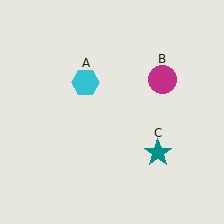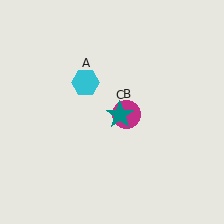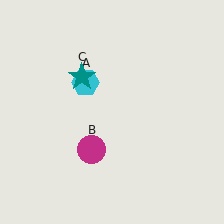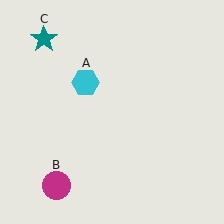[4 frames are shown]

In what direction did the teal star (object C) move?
The teal star (object C) moved up and to the left.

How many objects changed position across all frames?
2 objects changed position: magenta circle (object B), teal star (object C).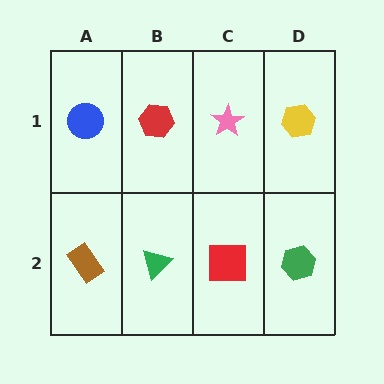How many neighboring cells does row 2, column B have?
3.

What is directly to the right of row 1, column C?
A yellow hexagon.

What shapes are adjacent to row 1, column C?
A red square (row 2, column C), a red hexagon (row 1, column B), a yellow hexagon (row 1, column D).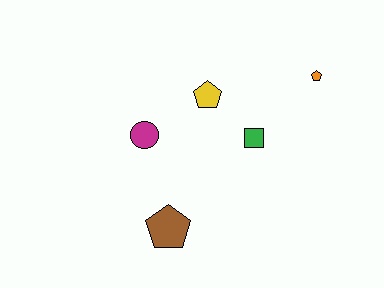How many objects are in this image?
There are 5 objects.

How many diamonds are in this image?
There are no diamonds.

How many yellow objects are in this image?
There is 1 yellow object.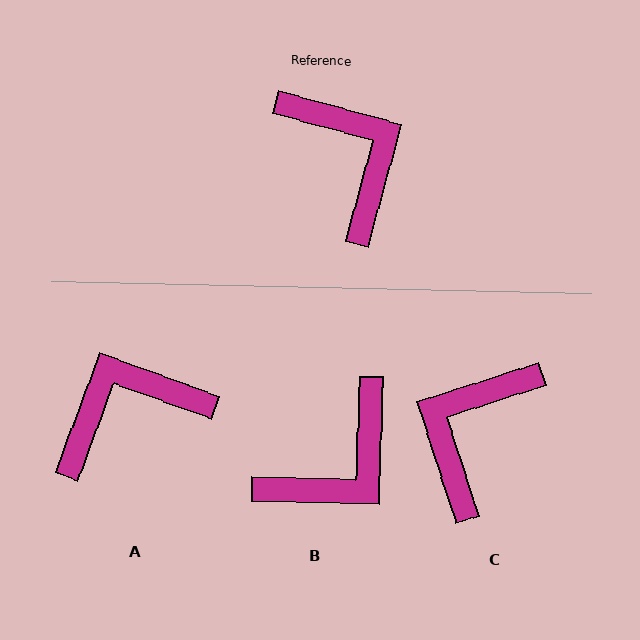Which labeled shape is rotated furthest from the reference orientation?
C, about 123 degrees away.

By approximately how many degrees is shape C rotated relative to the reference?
Approximately 123 degrees counter-clockwise.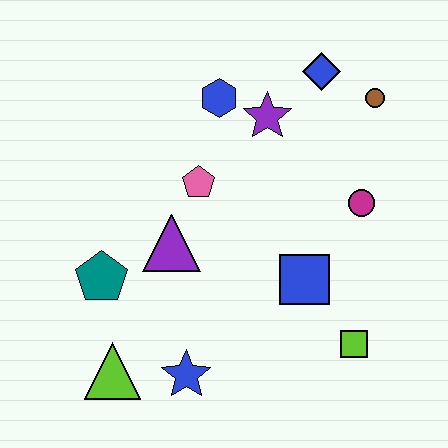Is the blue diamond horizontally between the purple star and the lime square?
Yes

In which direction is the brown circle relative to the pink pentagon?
The brown circle is to the right of the pink pentagon.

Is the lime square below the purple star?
Yes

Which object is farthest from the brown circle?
The lime triangle is farthest from the brown circle.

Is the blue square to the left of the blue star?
No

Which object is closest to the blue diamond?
The brown circle is closest to the blue diamond.